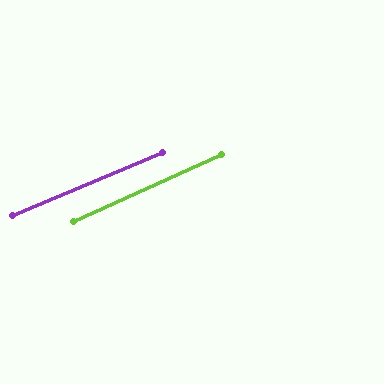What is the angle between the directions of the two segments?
Approximately 2 degrees.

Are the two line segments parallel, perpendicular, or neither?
Parallel — their directions differ by only 1.6°.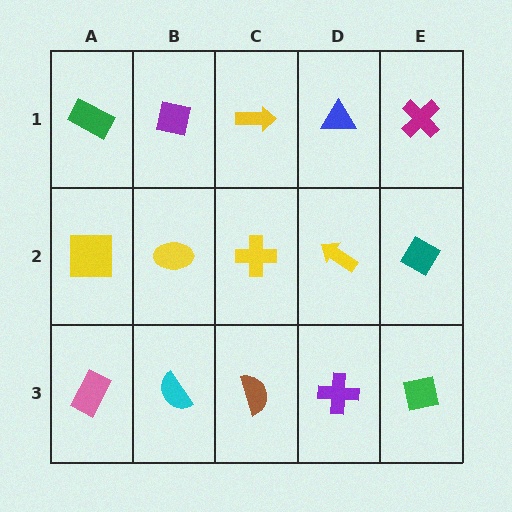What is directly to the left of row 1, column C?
A purple square.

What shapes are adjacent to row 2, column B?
A purple square (row 1, column B), a cyan semicircle (row 3, column B), a yellow square (row 2, column A), a yellow cross (row 2, column C).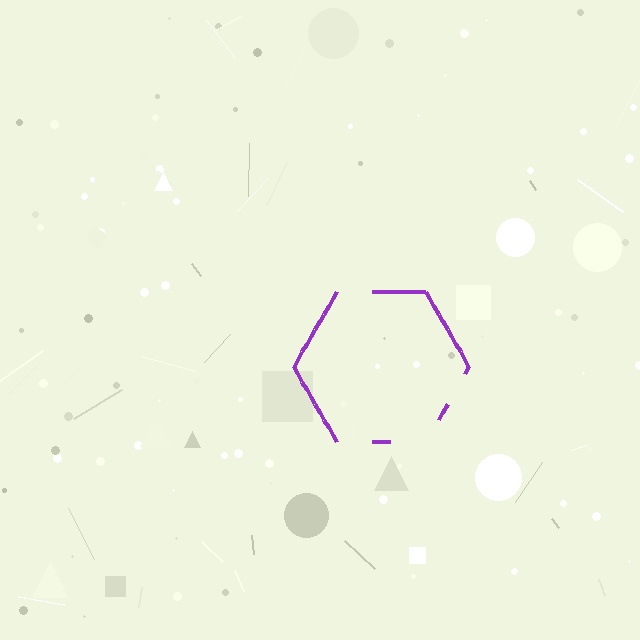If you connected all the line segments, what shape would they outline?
They would outline a hexagon.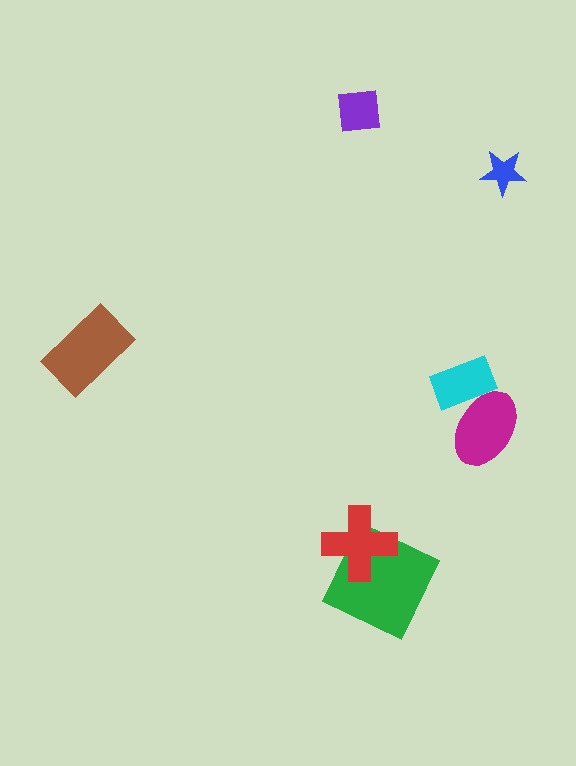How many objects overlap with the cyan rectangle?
1 object overlaps with the cyan rectangle.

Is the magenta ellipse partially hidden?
Yes, it is partially covered by another shape.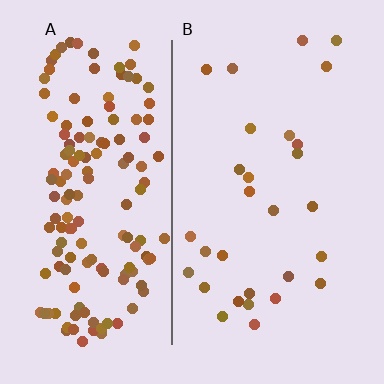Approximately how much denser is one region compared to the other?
Approximately 5.1× — region A over region B.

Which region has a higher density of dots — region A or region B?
A (the left).